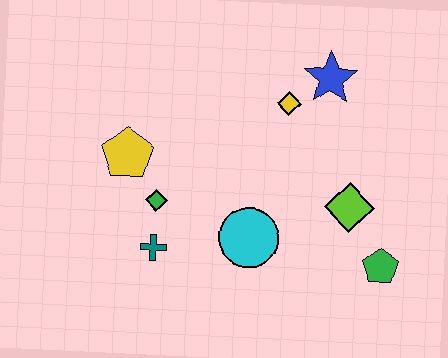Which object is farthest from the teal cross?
The blue star is farthest from the teal cross.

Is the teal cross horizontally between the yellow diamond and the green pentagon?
No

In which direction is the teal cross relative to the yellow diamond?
The teal cross is below the yellow diamond.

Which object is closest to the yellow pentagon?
The green diamond is closest to the yellow pentagon.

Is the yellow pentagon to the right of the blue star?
No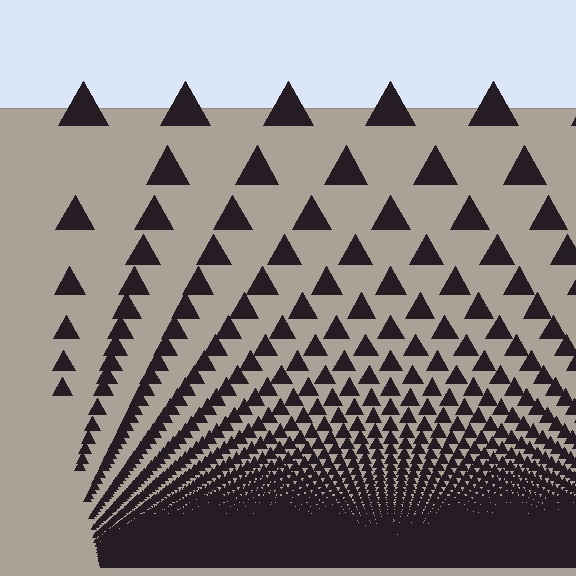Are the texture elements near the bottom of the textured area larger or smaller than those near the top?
Smaller. The gradient is inverted — elements near the bottom are smaller and denser.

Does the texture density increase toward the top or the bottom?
Density increases toward the bottom.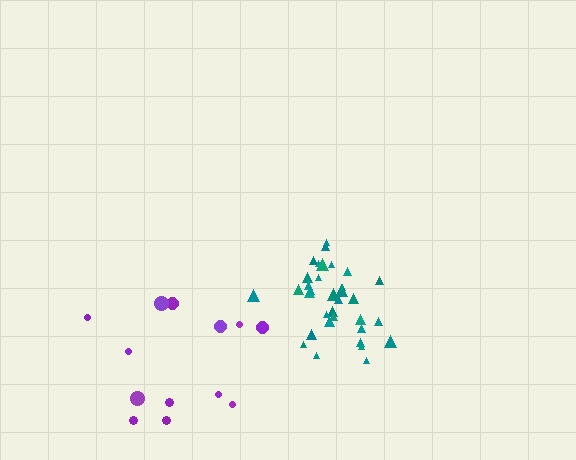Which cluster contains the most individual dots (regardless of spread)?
Teal (34).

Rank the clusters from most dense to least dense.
teal, purple.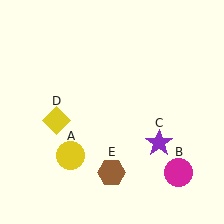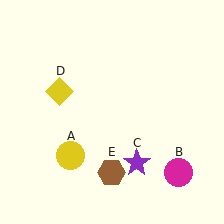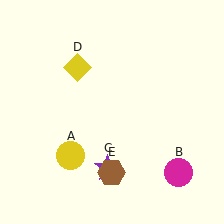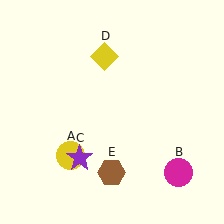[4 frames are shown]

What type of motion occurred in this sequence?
The purple star (object C), yellow diamond (object D) rotated clockwise around the center of the scene.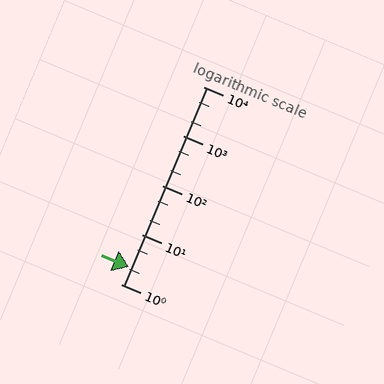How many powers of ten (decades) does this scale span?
The scale spans 4 decades, from 1 to 10000.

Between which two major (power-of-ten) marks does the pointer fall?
The pointer is between 1 and 10.